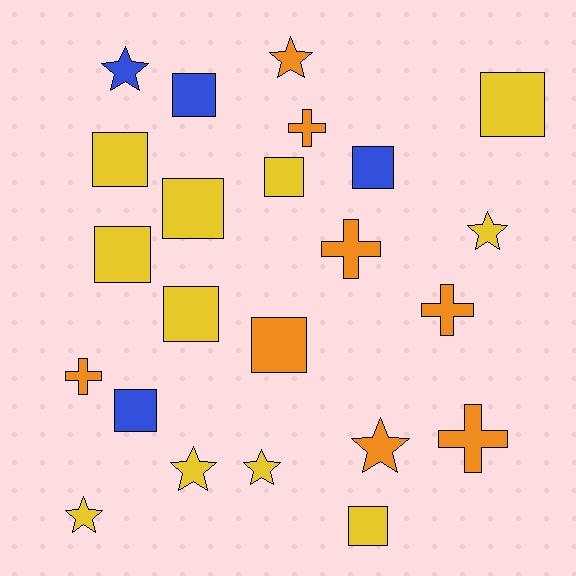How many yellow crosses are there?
There are no yellow crosses.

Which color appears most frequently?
Yellow, with 11 objects.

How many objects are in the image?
There are 23 objects.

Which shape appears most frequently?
Square, with 11 objects.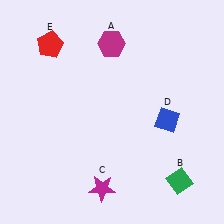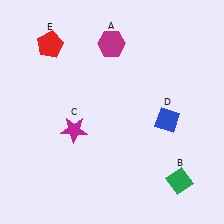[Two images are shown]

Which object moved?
The magenta star (C) moved up.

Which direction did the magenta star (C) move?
The magenta star (C) moved up.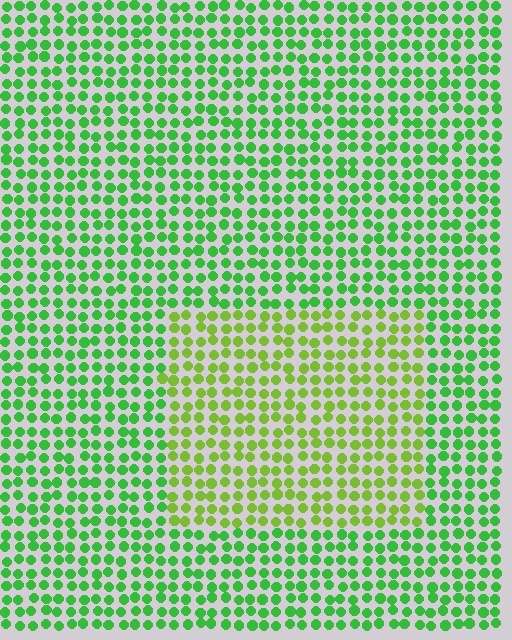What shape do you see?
I see a rectangle.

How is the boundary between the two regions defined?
The boundary is defined purely by a slight shift in hue (about 34 degrees). Spacing, size, and orientation are identical on both sides.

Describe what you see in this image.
The image is filled with small green elements in a uniform arrangement. A rectangle-shaped region is visible where the elements are tinted to a slightly different hue, forming a subtle color boundary.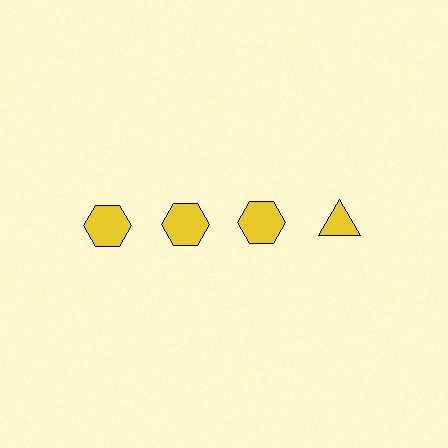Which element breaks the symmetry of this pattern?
The yellow triangle in the top row, second from right column breaks the symmetry. All other shapes are yellow hexagons.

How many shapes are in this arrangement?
There are 4 shapes arranged in a grid pattern.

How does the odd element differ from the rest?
It has a different shape: triangle instead of hexagon.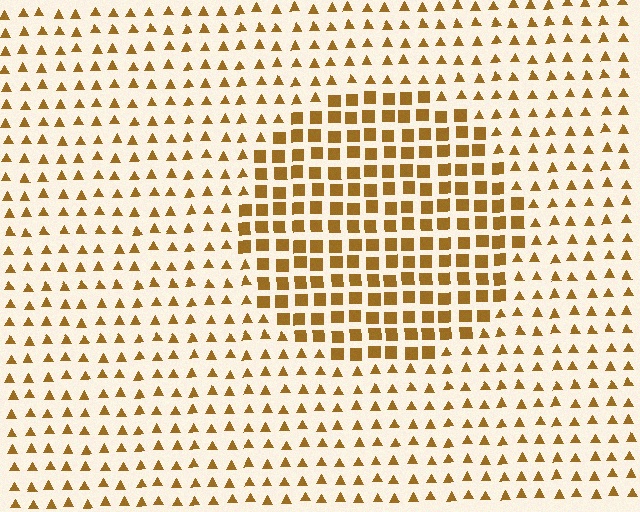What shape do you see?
I see a circle.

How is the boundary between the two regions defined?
The boundary is defined by a change in element shape: squares inside vs. triangles outside. All elements share the same color and spacing.